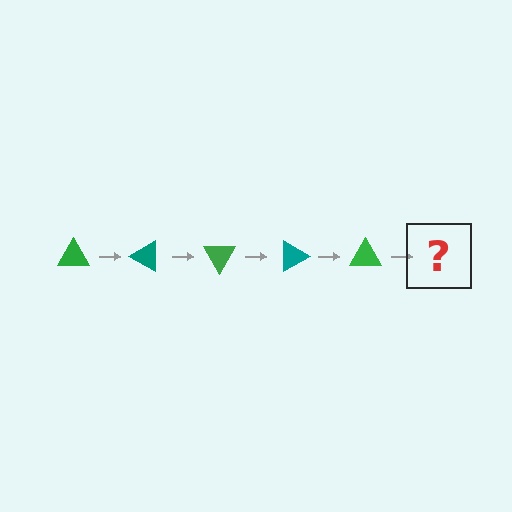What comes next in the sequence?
The next element should be a teal triangle, rotated 150 degrees from the start.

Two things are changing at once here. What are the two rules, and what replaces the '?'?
The two rules are that it rotates 30 degrees each step and the color cycles through green and teal. The '?' should be a teal triangle, rotated 150 degrees from the start.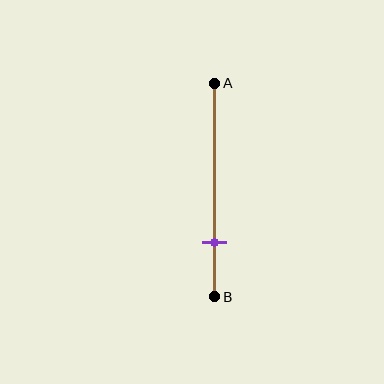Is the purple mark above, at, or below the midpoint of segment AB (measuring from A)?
The purple mark is below the midpoint of segment AB.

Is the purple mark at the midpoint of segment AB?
No, the mark is at about 75% from A, not at the 50% midpoint.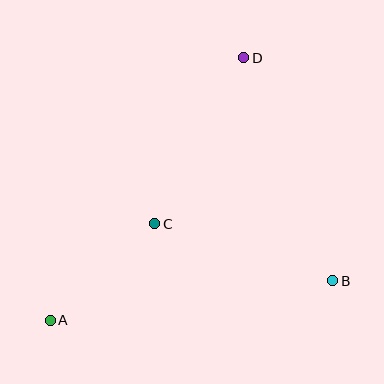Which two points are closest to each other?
Points A and C are closest to each other.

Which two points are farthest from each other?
Points A and D are farthest from each other.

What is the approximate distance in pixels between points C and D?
The distance between C and D is approximately 189 pixels.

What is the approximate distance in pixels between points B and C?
The distance between B and C is approximately 187 pixels.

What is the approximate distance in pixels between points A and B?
The distance between A and B is approximately 285 pixels.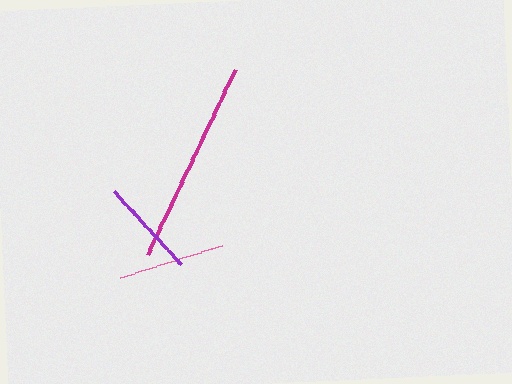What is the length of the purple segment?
The purple segment is approximately 99 pixels long.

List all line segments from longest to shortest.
From longest to shortest: magenta, pink, purple.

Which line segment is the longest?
The magenta line is the longest at approximately 205 pixels.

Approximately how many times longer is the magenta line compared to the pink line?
The magenta line is approximately 1.9 times the length of the pink line.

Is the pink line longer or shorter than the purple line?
The pink line is longer than the purple line.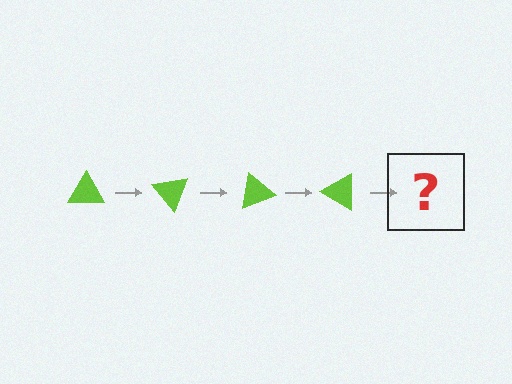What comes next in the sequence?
The next element should be a lime triangle rotated 200 degrees.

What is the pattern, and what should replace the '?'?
The pattern is that the triangle rotates 50 degrees each step. The '?' should be a lime triangle rotated 200 degrees.